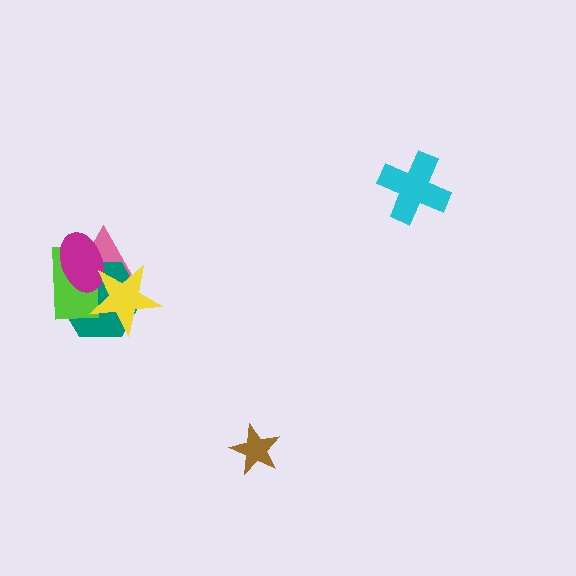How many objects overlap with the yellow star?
4 objects overlap with the yellow star.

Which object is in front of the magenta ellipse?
The yellow star is in front of the magenta ellipse.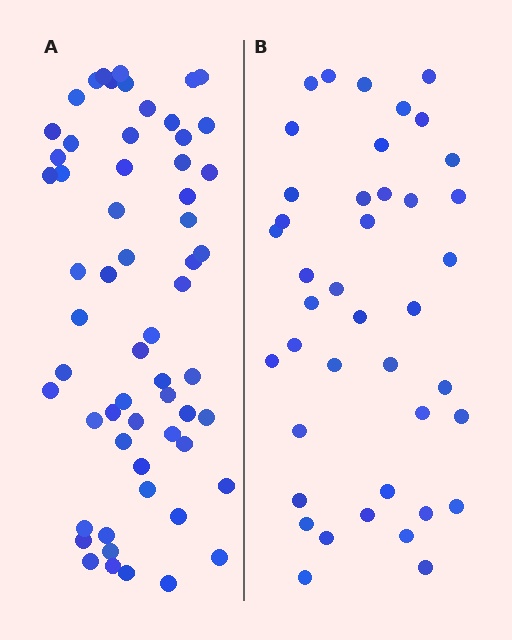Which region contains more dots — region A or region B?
Region A (the left region) has more dots.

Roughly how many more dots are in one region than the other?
Region A has approximately 20 more dots than region B.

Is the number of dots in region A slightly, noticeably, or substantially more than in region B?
Region A has substantially more. The ratio is roughly 1.5 to 1.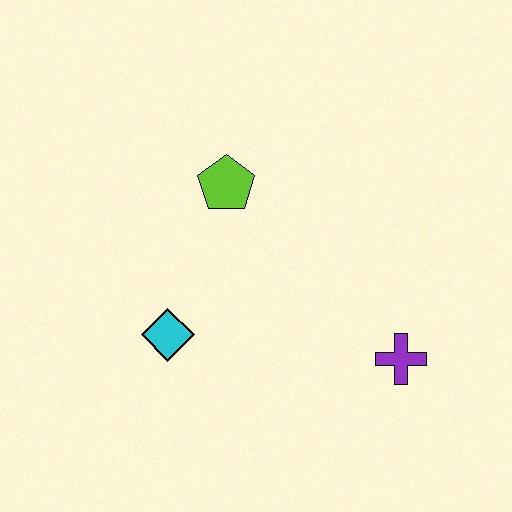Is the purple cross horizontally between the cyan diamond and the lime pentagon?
No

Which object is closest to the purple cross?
The cyan diamond is closest to the purple cross.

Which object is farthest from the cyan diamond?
The purple cross is farthest from the cyan diamond.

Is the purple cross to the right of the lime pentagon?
Yes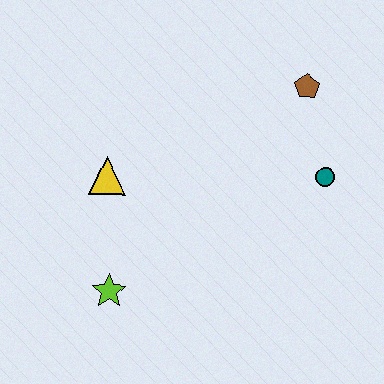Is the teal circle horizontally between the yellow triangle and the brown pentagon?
No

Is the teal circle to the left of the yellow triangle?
No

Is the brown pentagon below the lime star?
No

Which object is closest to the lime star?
The yellow triangle is closest to the lime star.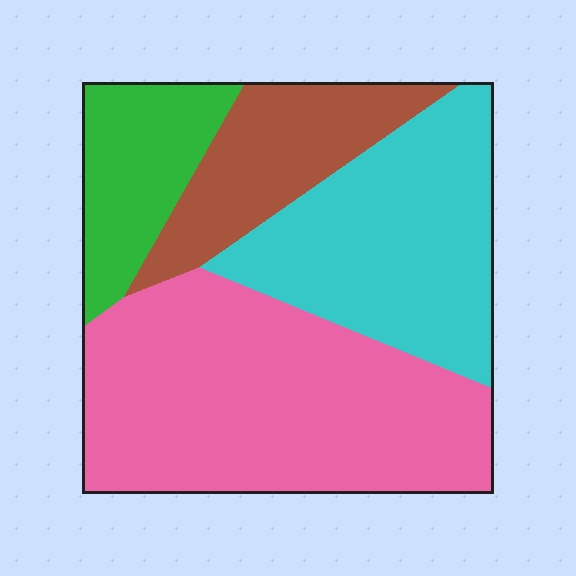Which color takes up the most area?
Pink, at roughly 45%.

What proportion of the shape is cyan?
Cyan covers about 30% of the shape.